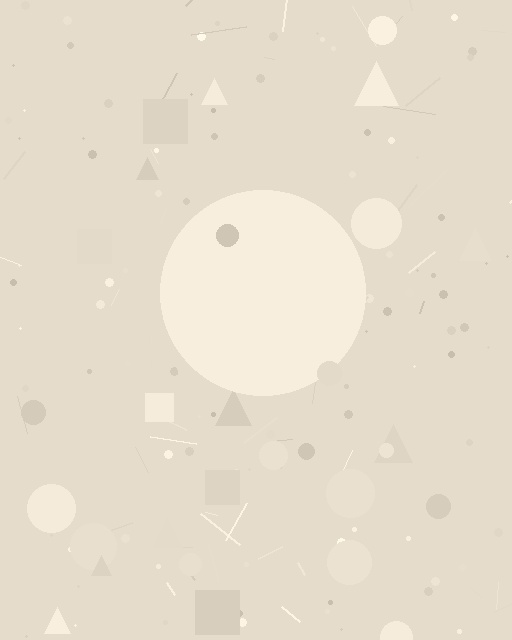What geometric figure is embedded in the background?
A circle is embedded in the background.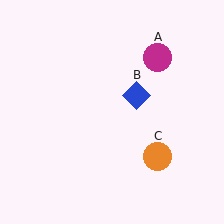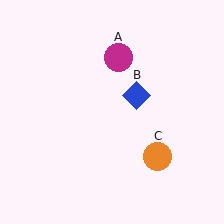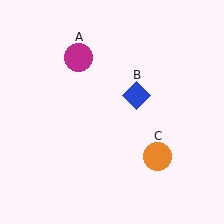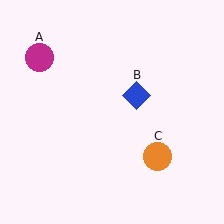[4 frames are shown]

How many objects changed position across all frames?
1 object changed position: magenta circle (object A).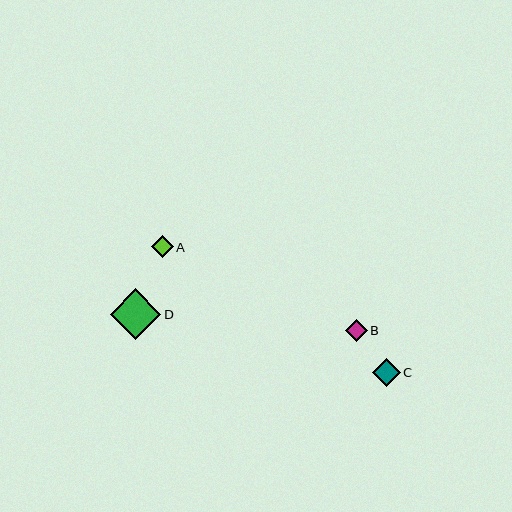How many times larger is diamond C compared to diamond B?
Diamond C is approximately 1.3 times the size of diamond B.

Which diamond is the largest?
Diamond D is the largest with a size of approximately 50 pixels.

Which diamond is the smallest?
Diamond A is the smallest with a size of approximately 22 pixels.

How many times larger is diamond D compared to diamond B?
Diamond D is approximately 2.3 times the size of diamond B.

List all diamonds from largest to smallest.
From largest to smallest: D, C, B, A.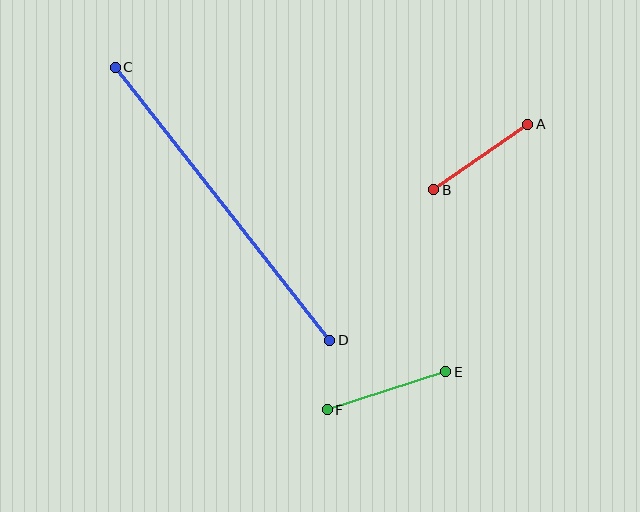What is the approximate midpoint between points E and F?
The midpoint is at approximately (387, 391) pixels.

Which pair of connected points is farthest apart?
Points C and D are farthest apart.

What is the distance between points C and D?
The distance is approximately 347 pixels.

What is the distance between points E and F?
The distance is approximately 124 pixels.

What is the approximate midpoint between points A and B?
The midpoint is at approximately (481, 157) pixels.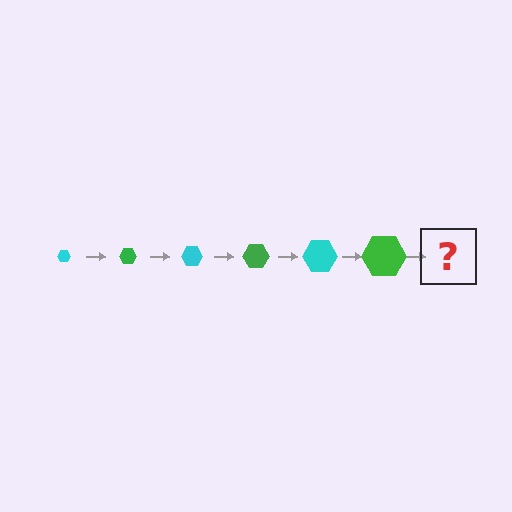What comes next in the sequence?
The next element should be a cyan hexagon, larger than the previous one.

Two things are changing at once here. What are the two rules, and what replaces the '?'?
The two rules are that the hexagon grows larger each step and the color cycles through cyan and green. The '?' should be a cyan hexagon, larger than the previous one.